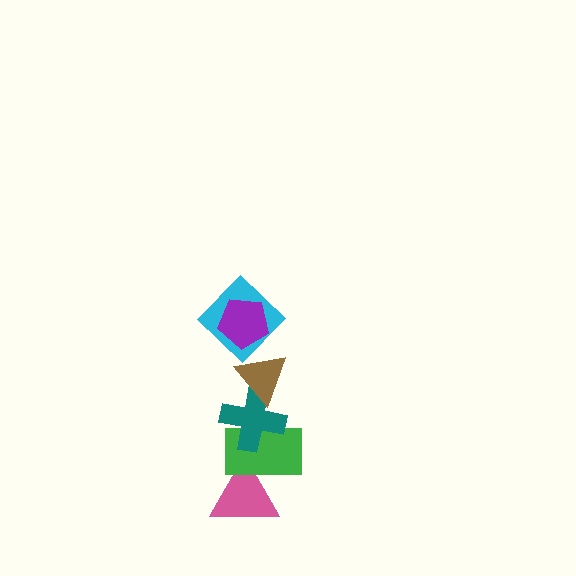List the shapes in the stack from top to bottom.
From top to bottom: the purple pentagon, the cyan diamond, the brown triangle, the teal cross, the green rectangle, the pink triangle.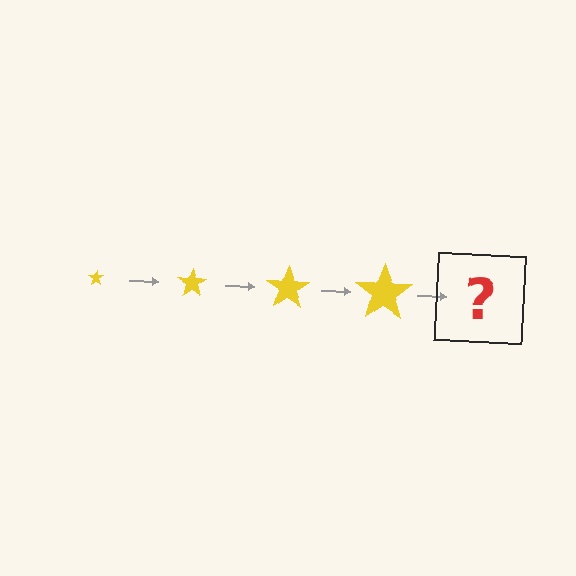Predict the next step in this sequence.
The next step is a yellow star, larger than the previous one.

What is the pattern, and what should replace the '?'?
The pattern is that the star gets progressively larger each step. The '?' should be a yellow star, larger than the previous one.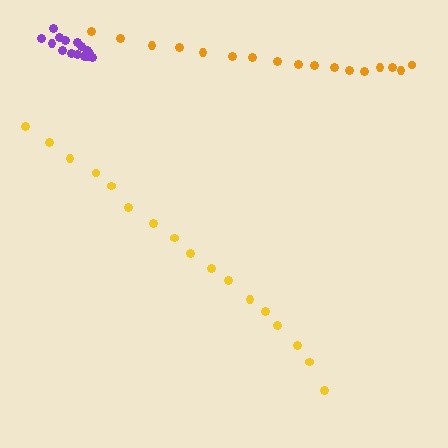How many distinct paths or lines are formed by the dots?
There are 3 distinct paths.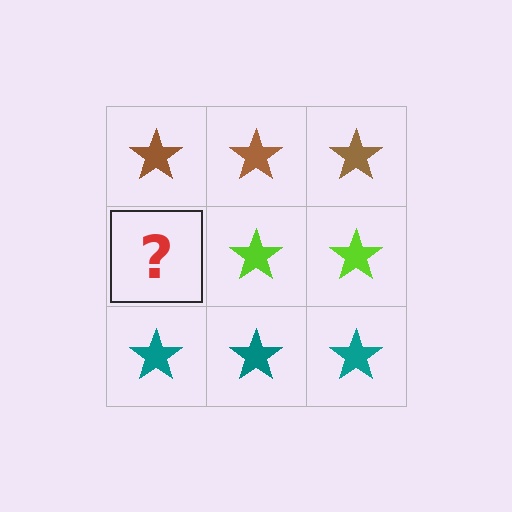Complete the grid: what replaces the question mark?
The question mark should be replaced with a lime star.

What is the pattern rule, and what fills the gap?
The rule is that each row has a consistent color. The gap should be filled with a lime star.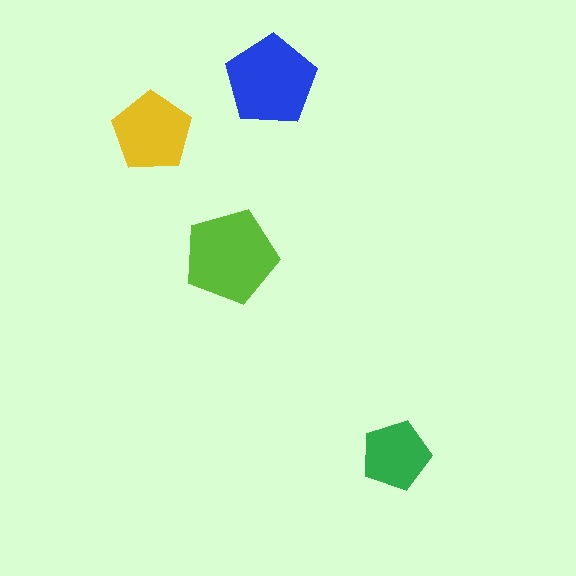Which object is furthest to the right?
The green pentagon is rightmost.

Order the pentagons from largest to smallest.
the lime one, the blue one, the yellow one, the green one.